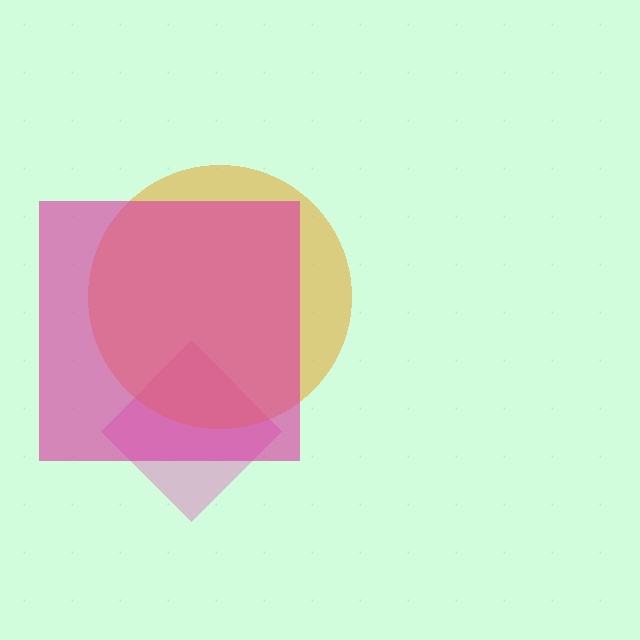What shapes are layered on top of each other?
The layered shapes are: a pink diamond, an orange circle, a magenta square.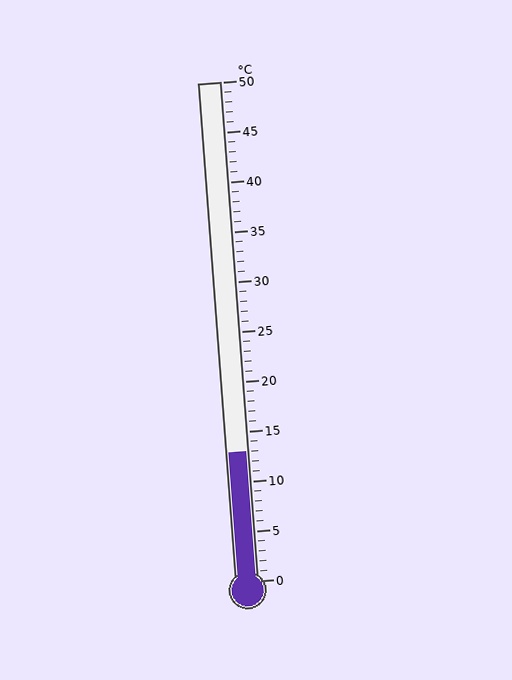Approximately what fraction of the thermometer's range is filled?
The thermometer is filled to approximately 25% of its range.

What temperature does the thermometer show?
The thermometer shows approximately 13°C.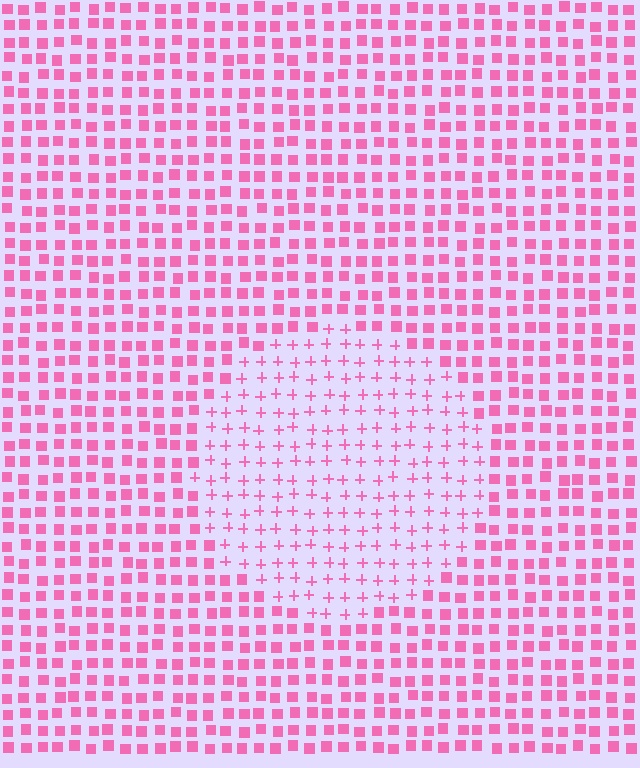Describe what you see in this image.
The image is filled with small pink elements arranged in a uniform grid. A circle-shaped region contains plus signs, while the surrounding area contains squares. The boundary is defined purely by the change in element shape.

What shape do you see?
I see a circle.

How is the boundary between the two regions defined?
The boundary is defined by a change in element shape: plus signs inside vs. squares outside. All elements share the same color and spacing.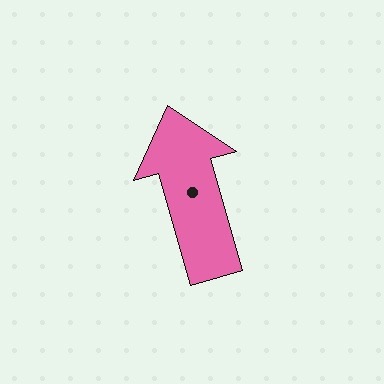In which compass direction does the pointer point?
North.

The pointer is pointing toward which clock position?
Roughly 11 o'clock.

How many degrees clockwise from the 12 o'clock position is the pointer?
Approximately 344 degrees.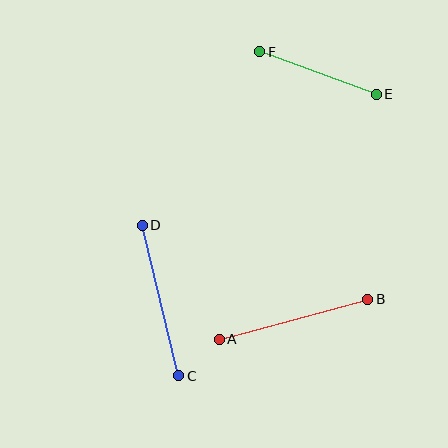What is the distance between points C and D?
The distance is approximately 155 pixels.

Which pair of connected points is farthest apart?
Points C and D are farthest apart.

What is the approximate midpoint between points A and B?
The midpoint is at approximately (294, 319) pixels.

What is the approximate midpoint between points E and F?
The midpoint is at approximately (318, 73) pixels.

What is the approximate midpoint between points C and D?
The midpoint is at approximately (160, 301) pixels.